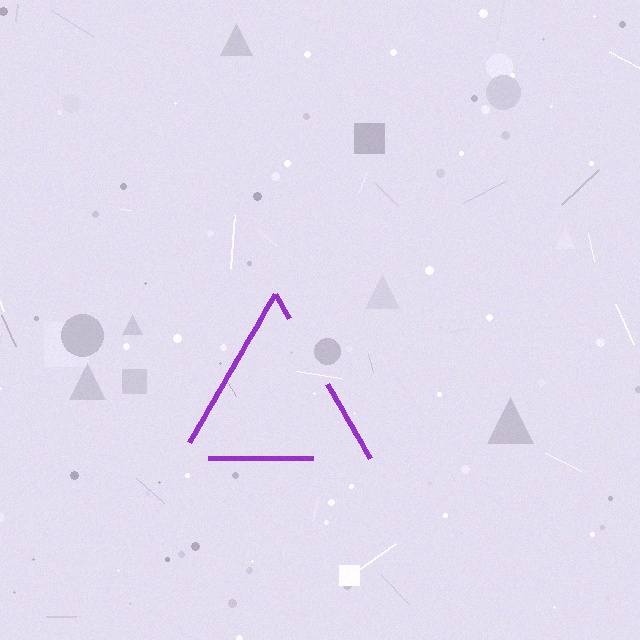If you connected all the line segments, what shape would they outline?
They would outline a triangle.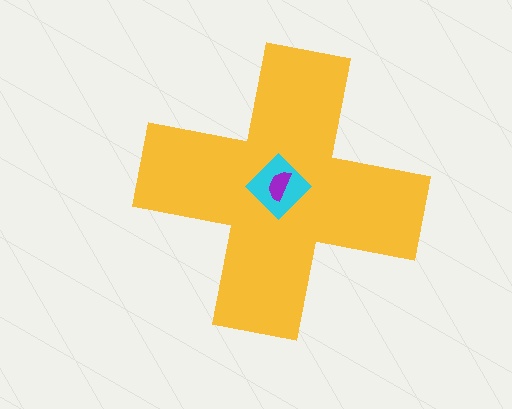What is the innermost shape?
The purple semicircle.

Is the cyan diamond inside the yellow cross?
Yes.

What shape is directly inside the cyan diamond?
The purple semicircle.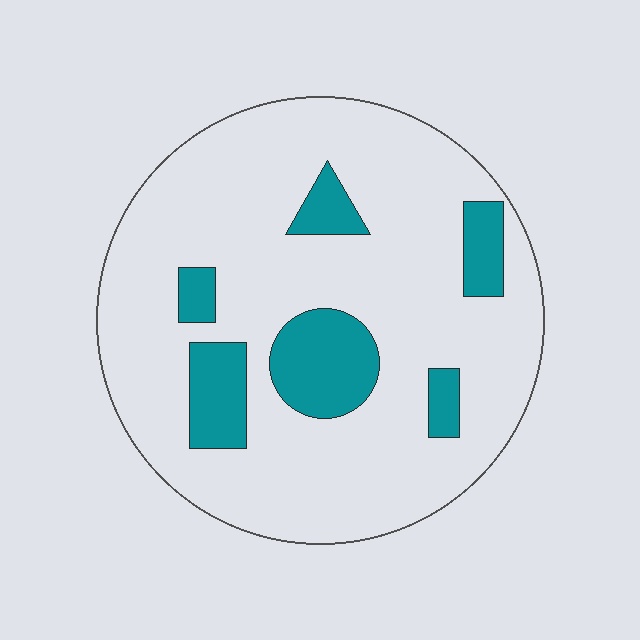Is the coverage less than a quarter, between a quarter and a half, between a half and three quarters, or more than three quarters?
Less than a quarter.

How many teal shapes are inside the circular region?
6.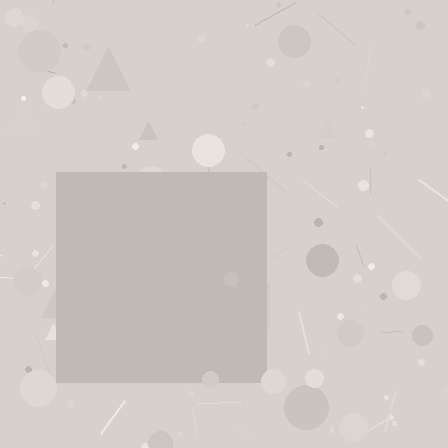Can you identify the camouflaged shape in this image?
The camouflaged shape is a square.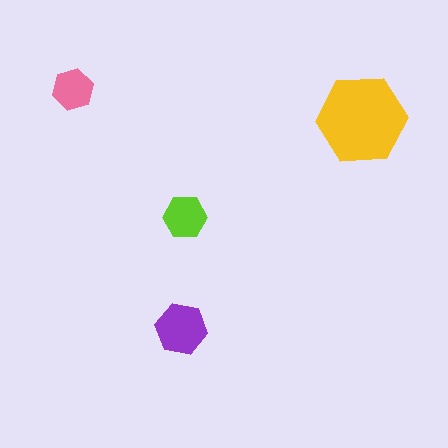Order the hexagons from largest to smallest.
the yellow one, the purple one, the lime one, the pink one.